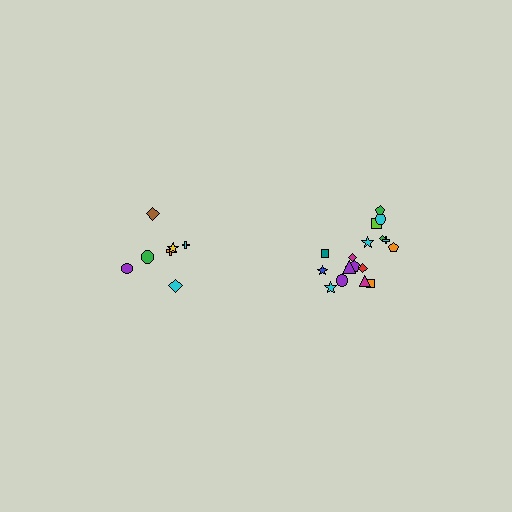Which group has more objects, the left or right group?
The right group.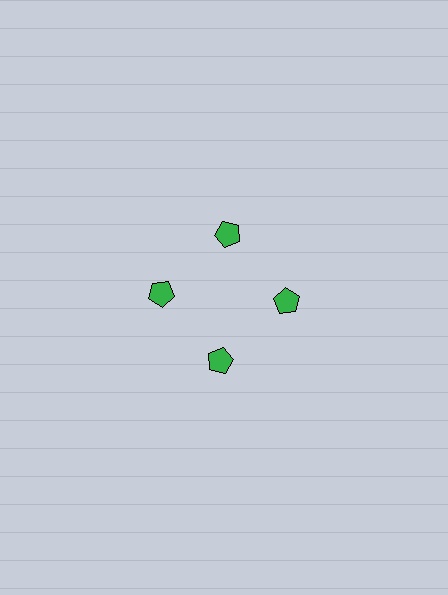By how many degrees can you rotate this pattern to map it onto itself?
The pattern maps onto itself every 90 degrees of rotation.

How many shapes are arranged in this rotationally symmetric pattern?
There are 4 shapes, arranged in 4 groups of 1.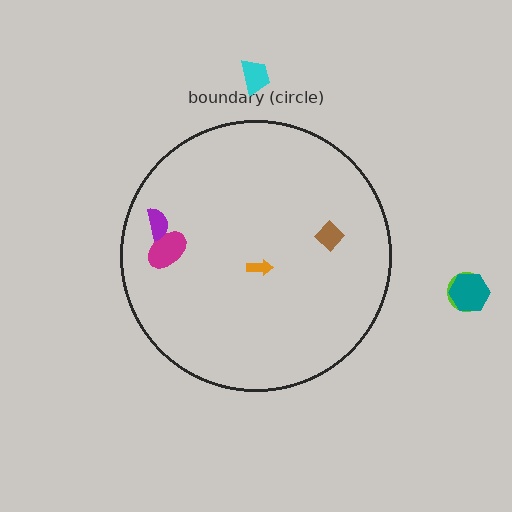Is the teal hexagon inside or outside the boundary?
Outside.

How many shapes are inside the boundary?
4 inside, 3 outside.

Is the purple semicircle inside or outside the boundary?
Inside.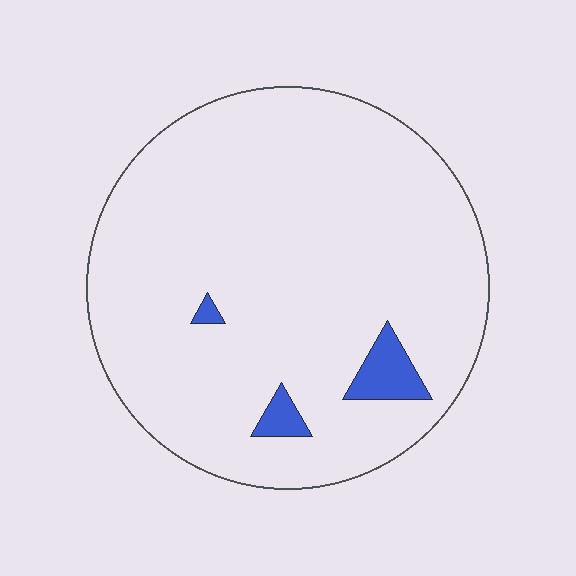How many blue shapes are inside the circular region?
3.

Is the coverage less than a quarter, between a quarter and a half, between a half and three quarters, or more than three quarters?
Less than a quarter.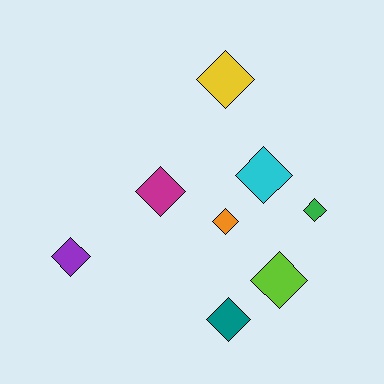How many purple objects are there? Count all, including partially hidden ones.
There is 1 purple object.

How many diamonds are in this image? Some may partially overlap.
There are 8 diamonds.